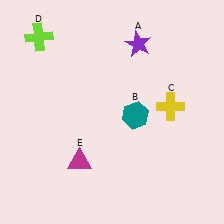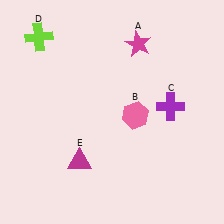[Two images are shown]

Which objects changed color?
A changed from purple to magenta. B changed from teal to pink. C changed from yellow to purple.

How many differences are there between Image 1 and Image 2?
There are 3 differences between the two images.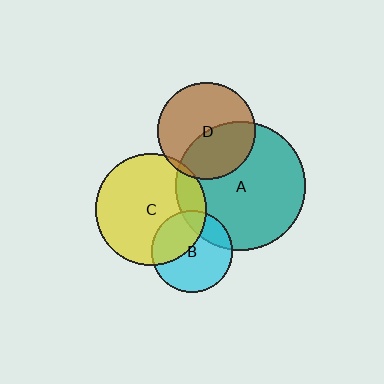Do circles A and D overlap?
Yes.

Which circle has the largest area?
Circle A (teal).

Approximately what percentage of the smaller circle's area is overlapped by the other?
Approximately 40%.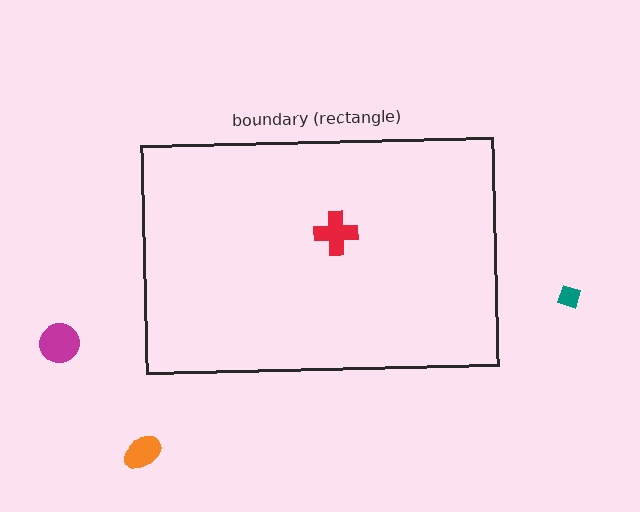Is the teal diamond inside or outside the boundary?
Outside.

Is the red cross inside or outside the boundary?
Inside.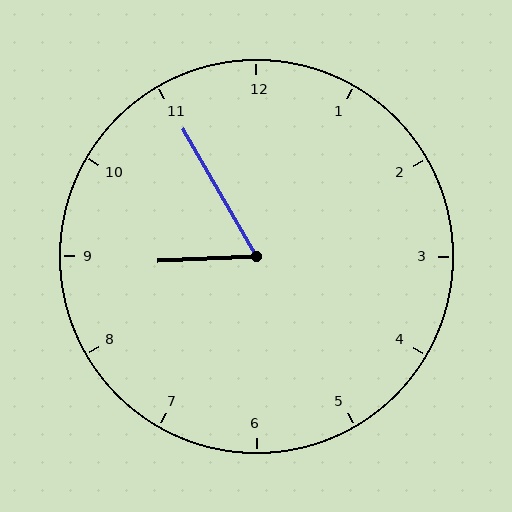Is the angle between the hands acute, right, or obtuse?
It is acute.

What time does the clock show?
8:55.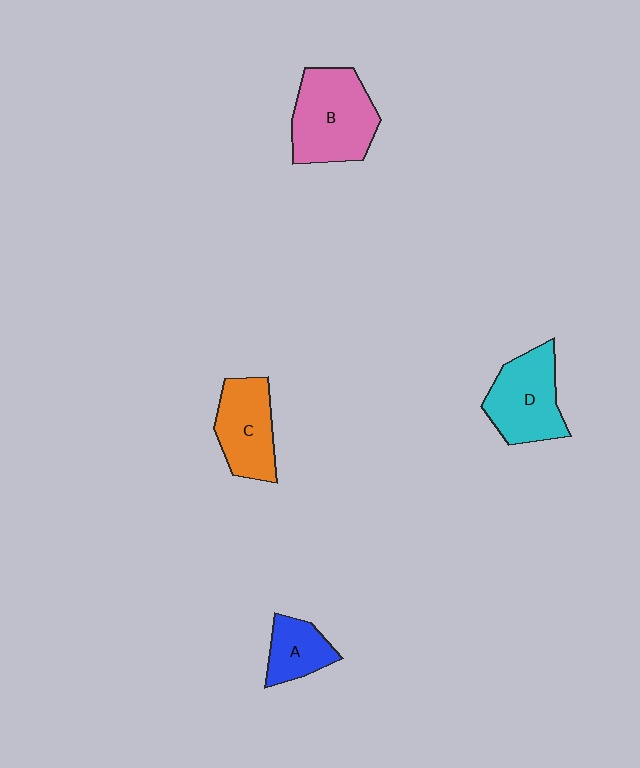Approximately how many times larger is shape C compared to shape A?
Approximately 1.5 times.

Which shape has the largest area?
Shape B (pink).